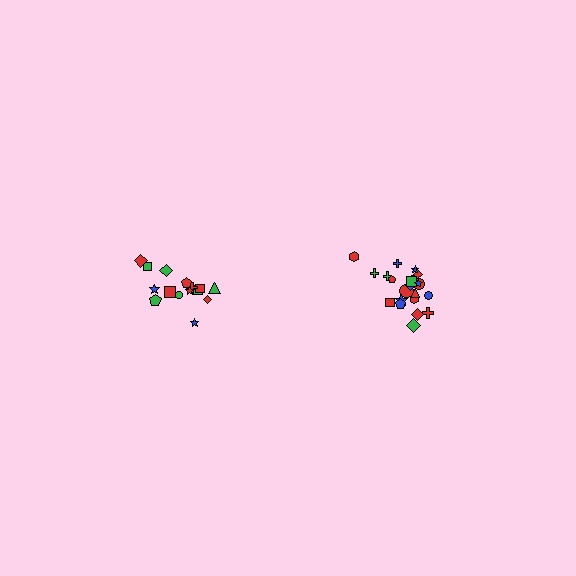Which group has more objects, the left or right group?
The right group.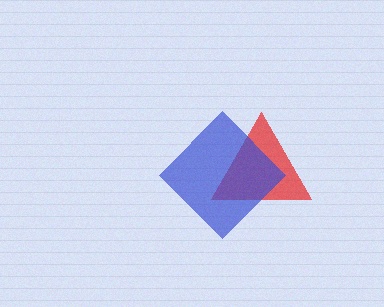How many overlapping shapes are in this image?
There are 2 overlapping shapes in the image.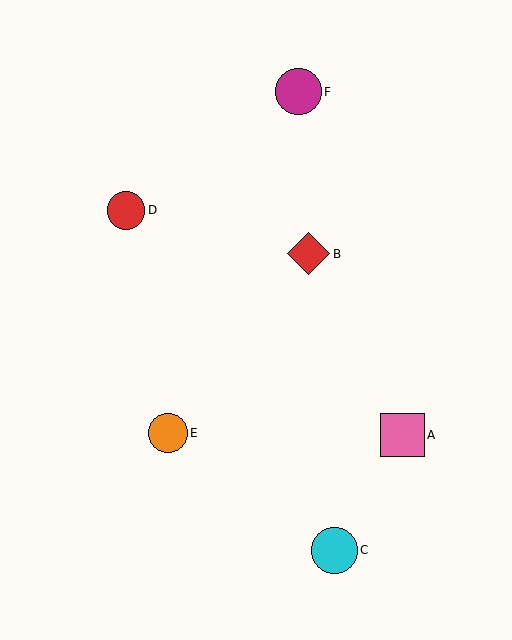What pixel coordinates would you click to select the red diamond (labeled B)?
Click at (309, 254) to select the red diamond B.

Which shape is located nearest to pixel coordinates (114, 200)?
The red circle (labeled D) at (126, 210) is nearest to that location.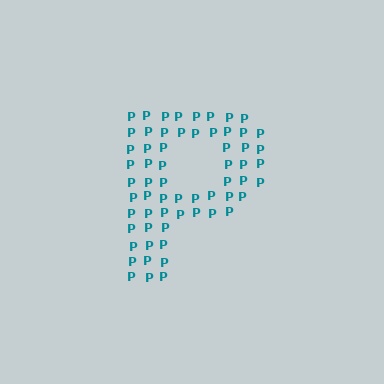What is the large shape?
The large shape is the letter P.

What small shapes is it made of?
It is made of small letter P's.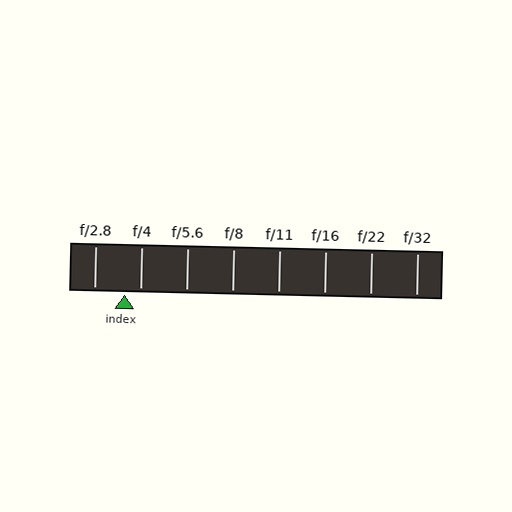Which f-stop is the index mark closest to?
The index mark is closest to f/4.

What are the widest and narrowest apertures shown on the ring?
The widest aperture shown is f/2.8 and the narrowest is f/32.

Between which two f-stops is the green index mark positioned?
The index mark is between f/2.8 and f/4.